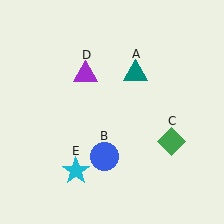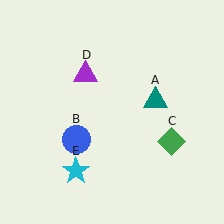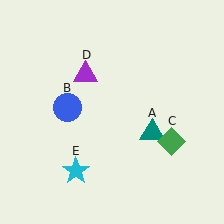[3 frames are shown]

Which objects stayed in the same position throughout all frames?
Green diamond (object C) and purple triangle (object D) and cyan star (object E) remained stationary.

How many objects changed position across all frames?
2 objects changed position: teal triangle (object A), blue circle (object B).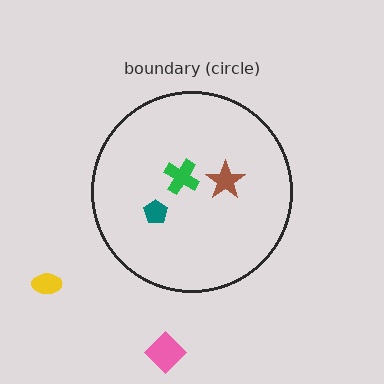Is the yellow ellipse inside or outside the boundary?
Outside.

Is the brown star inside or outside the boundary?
Inside.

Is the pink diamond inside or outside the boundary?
Outside.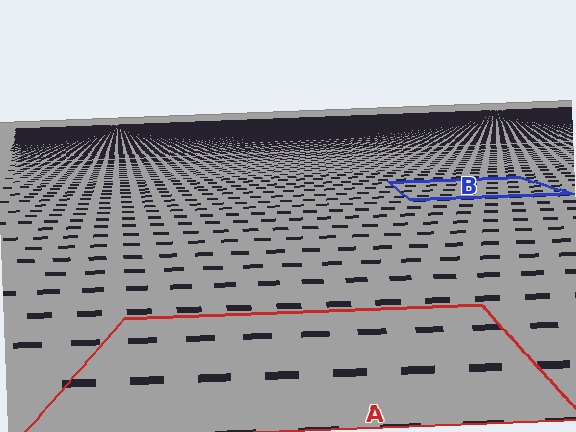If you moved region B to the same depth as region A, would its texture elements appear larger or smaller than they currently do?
They would appear larger. At a closer depth, the same texture elements are projected at a bigger on-screen size.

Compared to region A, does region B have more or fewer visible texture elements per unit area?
Region B has more texture elements per unit area — they are packed more densely because it is farther away.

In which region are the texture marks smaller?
The texture marks are smaller in region B, because it is farther away.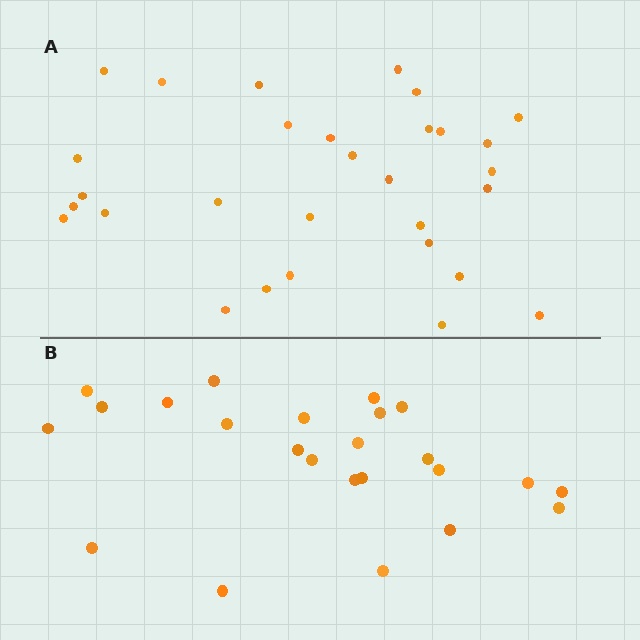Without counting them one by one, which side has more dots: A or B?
Region A (the top region) has more dots.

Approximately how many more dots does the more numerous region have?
Region A has about 6 more dots than region B.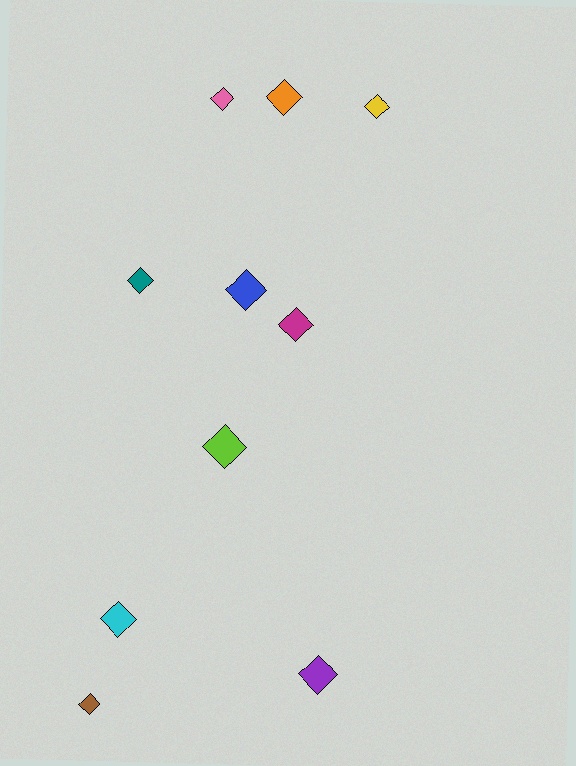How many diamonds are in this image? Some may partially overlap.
There are 10 diamonds.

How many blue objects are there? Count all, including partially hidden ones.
There is 1 blue object.